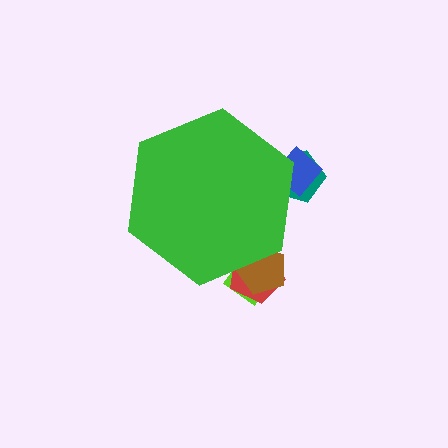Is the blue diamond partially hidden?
Yes, the blue diamond is partially hidden behind the green hexagon.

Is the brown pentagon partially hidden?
Yes, the brown pentagon is partially hidden behind the green hexagon.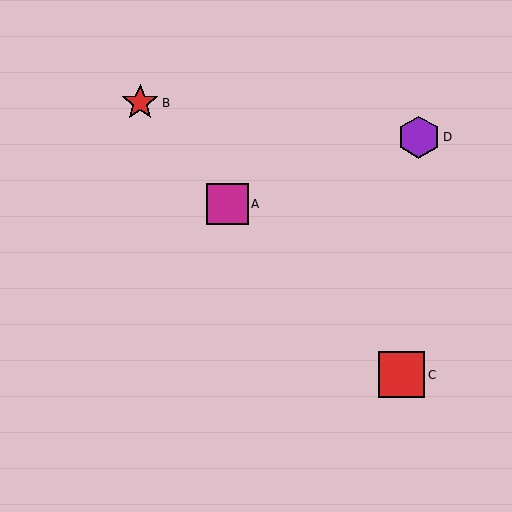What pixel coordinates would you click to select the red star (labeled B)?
Click at (140, 103) to select the red star B.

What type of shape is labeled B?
Shape B is a red star.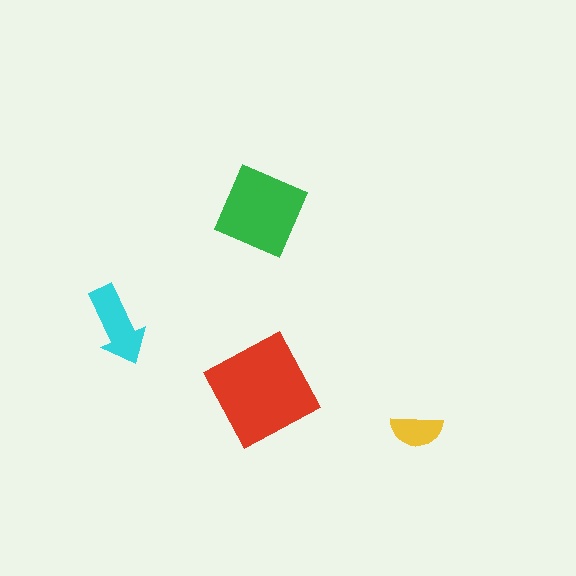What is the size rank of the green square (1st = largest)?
2nd.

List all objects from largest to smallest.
The red diamond, the green square, the cyan arrow, the yellow semicircle.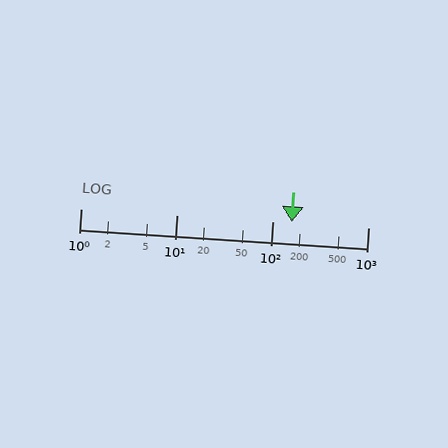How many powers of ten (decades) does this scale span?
The scale spans 3 decades, from 1 to 1000.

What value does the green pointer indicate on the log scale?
The pointer indicates approximately 160.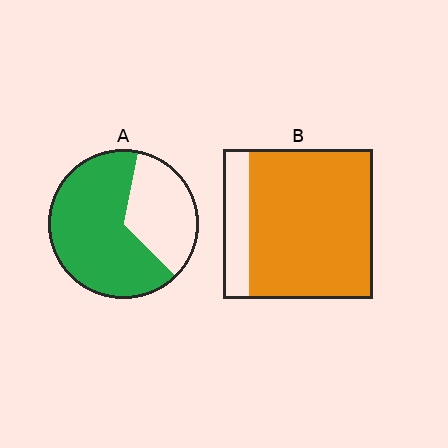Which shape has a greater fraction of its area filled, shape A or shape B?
Shape B.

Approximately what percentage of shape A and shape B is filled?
A is approximately 65% and B is approximately 85%.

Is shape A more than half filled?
Yes.